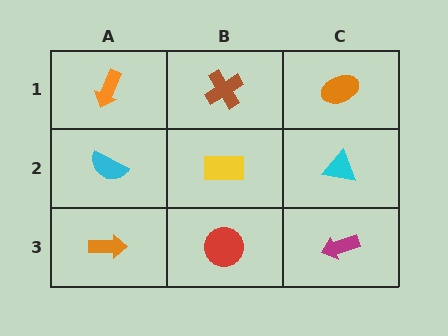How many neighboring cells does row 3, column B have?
3.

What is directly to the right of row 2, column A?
A yellow rectangle.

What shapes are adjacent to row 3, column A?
A cyan semicircle (row 2, column A), a red circle (row 3, column B).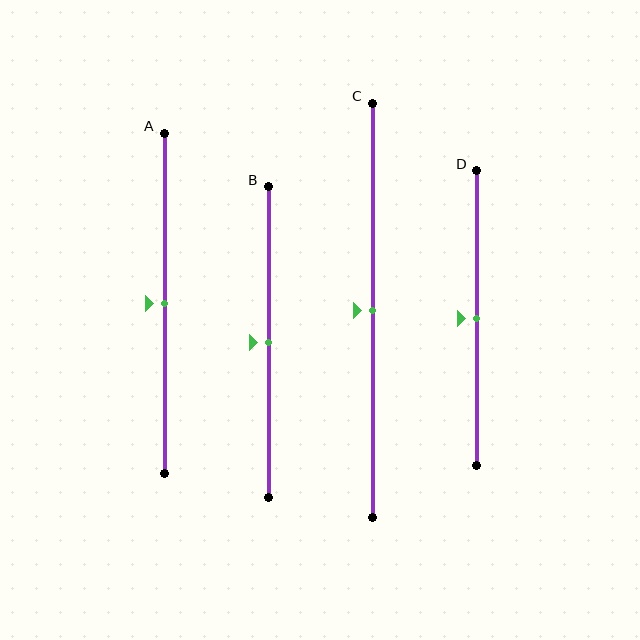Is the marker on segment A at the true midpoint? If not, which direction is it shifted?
Yes, the marker on segment A is at the true midpoint.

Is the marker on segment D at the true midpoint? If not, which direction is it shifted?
Yes, the marker on segment D is at the true midpoint.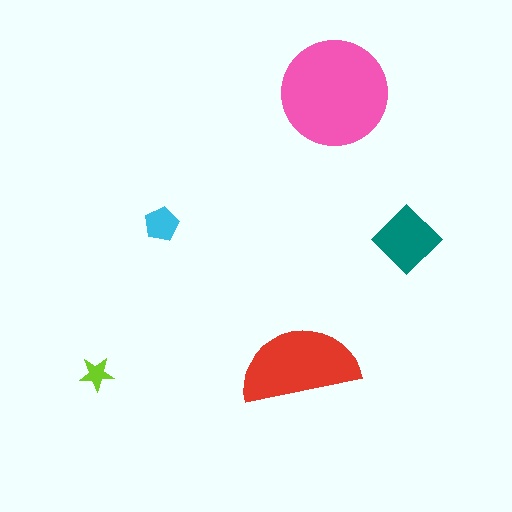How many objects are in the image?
There are 5 objects in the image.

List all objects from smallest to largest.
The lime star, the cyan pentagon, the teal diamond, the red semicircle, the pink circle.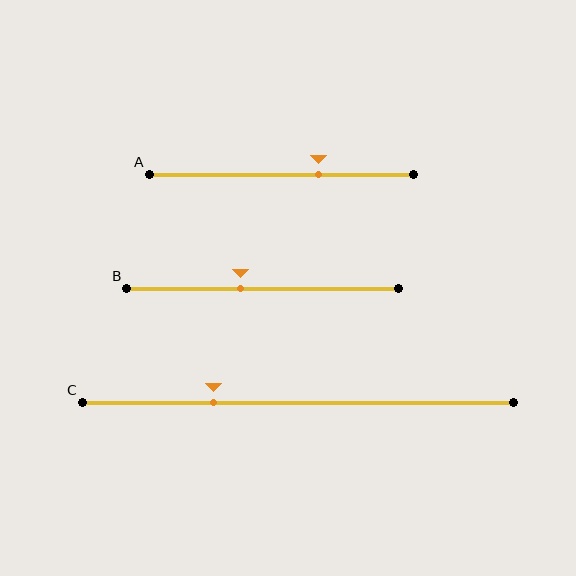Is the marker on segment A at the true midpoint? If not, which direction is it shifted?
No, the marker on segment A is shifted to the right by about 14% of the segment length.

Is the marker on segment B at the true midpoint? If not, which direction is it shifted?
No, the marker on segment B is shifted to the left by about 8% of the segment length.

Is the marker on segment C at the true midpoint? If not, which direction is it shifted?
No, the marker on segment C is shifted to the left by about 20% of the segment length.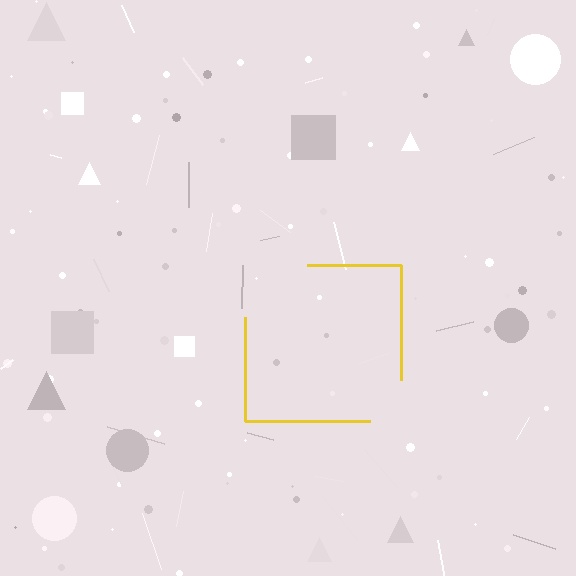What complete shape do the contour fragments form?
The contour fragments form a square.